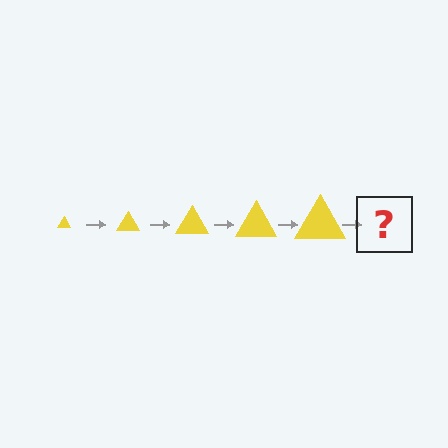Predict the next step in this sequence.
The next step is a yellow triangle, larger than the previous one.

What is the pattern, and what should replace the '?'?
The pattern is that the triangle gets progressively larger each step. The '?' should be a yellow triangle, larger than the previous one.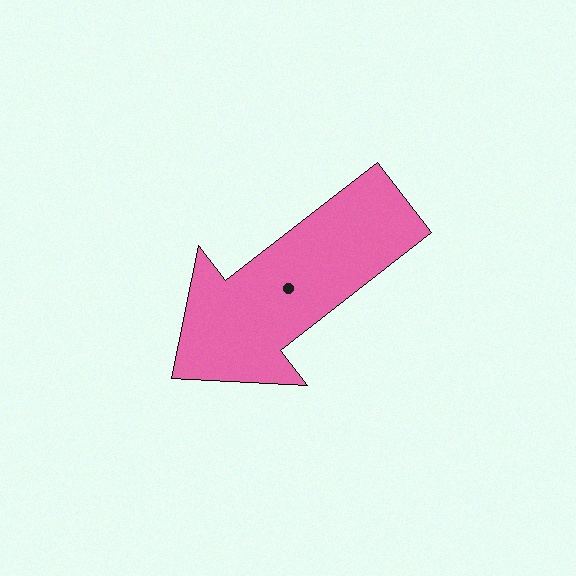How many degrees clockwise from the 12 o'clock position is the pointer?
Approximately 232 degrees.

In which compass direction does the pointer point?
Southwest.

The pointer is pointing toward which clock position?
Roughly 8 o'clock.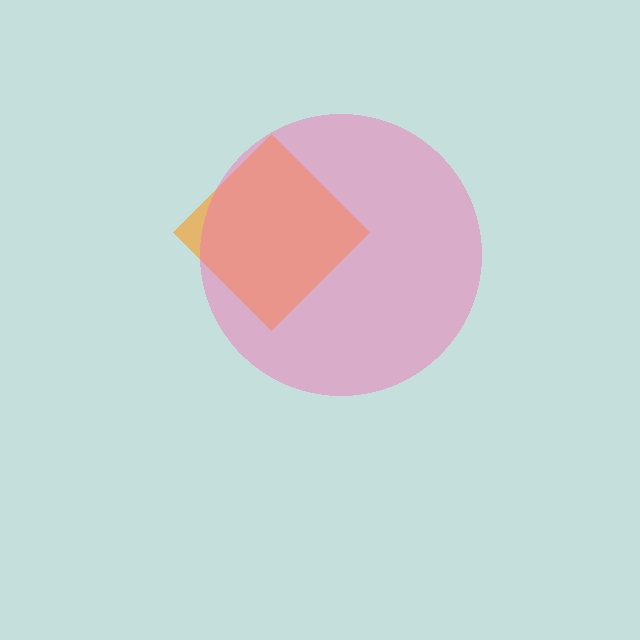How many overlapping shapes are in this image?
There are 2 overlapping shapes in the image.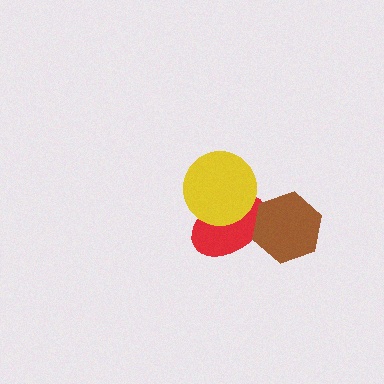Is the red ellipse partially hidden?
Yes, it is partially covered by another shape.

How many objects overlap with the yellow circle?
1 object overlaps with the yellow circle.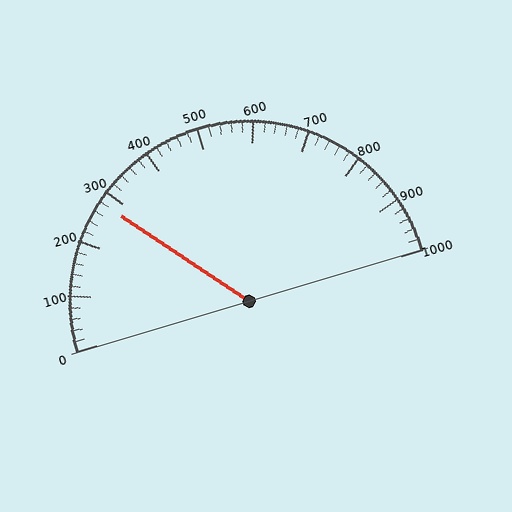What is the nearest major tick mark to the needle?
The nearest major tick mark is 300.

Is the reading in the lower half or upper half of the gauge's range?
The reading is in the lower half of the range (0 to 1000).